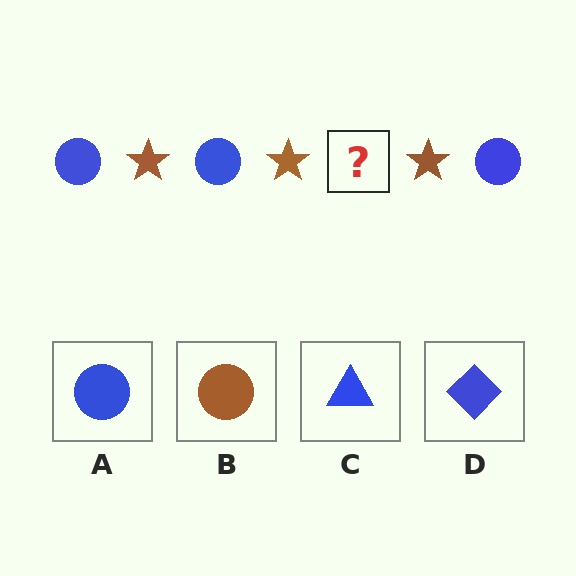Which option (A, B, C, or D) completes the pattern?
A.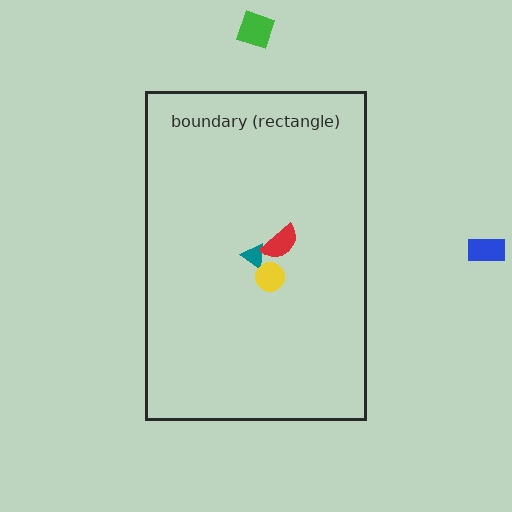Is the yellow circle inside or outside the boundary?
Inside.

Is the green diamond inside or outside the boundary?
Outside.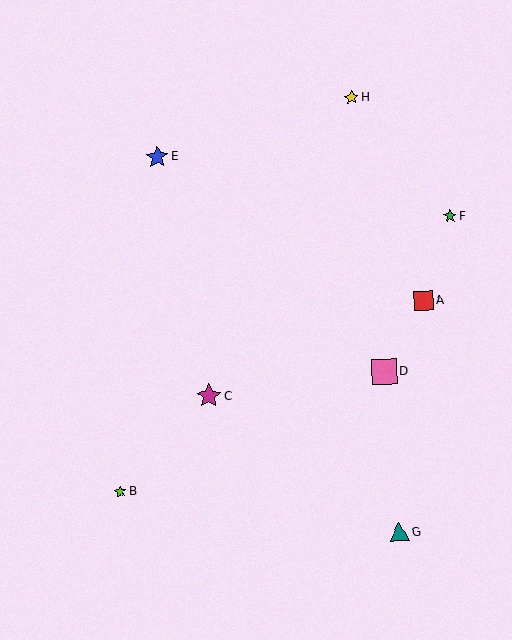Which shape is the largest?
The pink square (labeled D) is the largest.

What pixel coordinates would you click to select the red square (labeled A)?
Click at (423, 301) to select the red square A.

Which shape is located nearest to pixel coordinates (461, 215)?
The green star (labeled F) at (450, 216) is nearest to that location.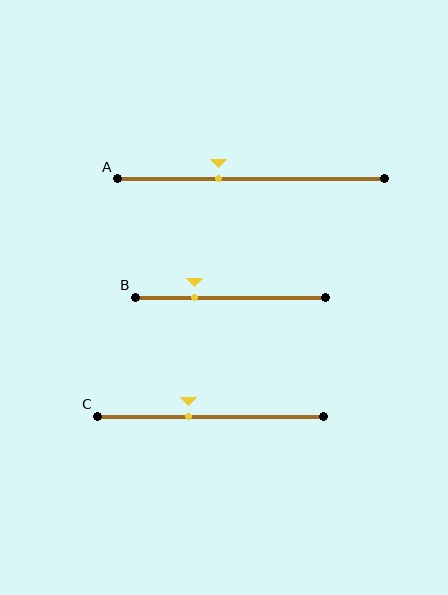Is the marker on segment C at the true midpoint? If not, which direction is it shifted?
No, the marker on segment C is shifted to the left by about 10% of the segment length.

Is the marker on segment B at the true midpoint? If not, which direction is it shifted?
No, the marker on segment B is shifted to the left by about 19% of the segment length.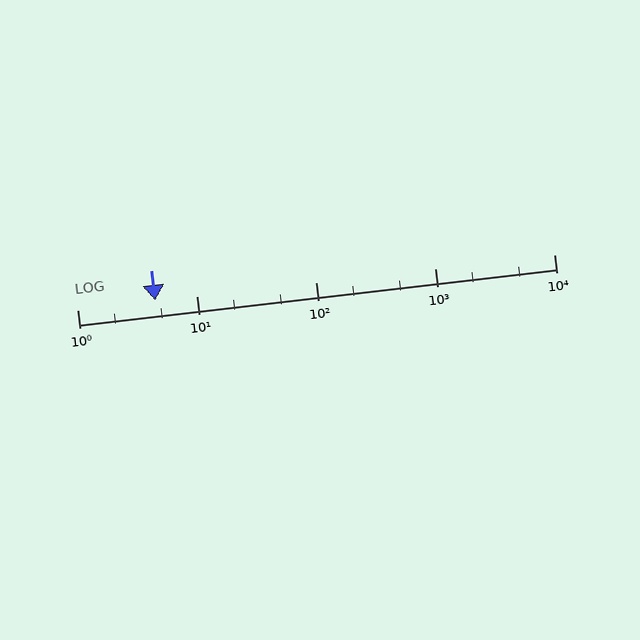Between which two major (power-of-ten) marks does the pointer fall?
The pointer is between 1 and 10.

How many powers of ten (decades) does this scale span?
The scale spans 4 decades, from 1 to 10000.